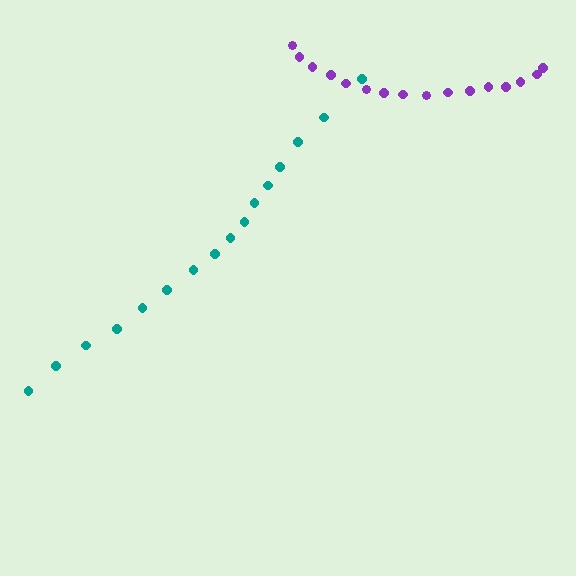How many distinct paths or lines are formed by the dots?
There are 2 distinct paths.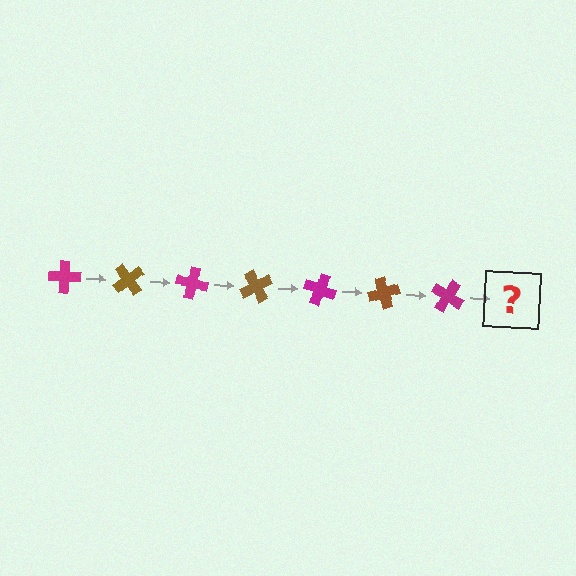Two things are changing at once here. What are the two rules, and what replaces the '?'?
The two rules are that it rotates 50 degrees each step and the color cycles through magenta and brown. The '?' should be a brown cross, rotated 350 degrees from the start.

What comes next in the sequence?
The next element should be a brown cross, rotated 350 degrees from the start.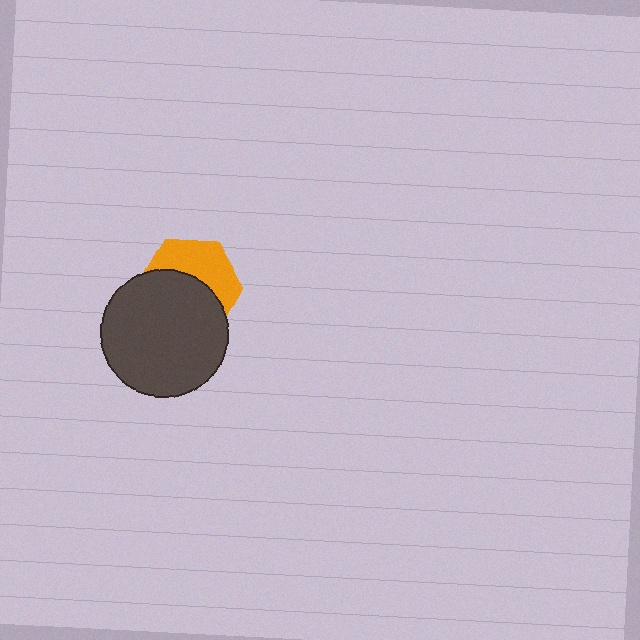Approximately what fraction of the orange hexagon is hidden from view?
Roughly 57% of the orange hexagon is hidden behind the dark gray circle.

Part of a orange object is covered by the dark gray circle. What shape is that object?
It is a hexagon.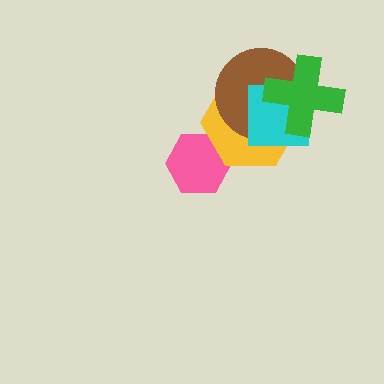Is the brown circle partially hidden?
Yes, it is partially covered by another shape.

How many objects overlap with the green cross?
3 objects overlap with the green cross.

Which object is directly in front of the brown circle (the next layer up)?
The cyan square is directly in front of the brown circle.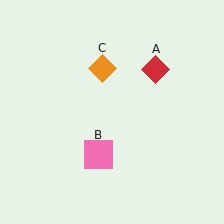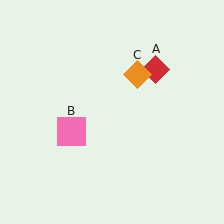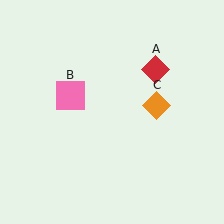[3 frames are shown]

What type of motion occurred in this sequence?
The pink square (object B), orange diamond (object C) rotated clockwise around the center of the scene.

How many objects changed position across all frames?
2 objects changed position: pink square (object B), orange diamond (object C).